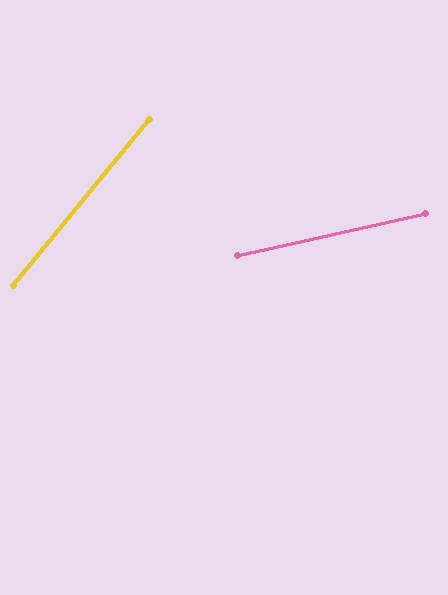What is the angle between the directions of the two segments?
Approximately 38 degrees.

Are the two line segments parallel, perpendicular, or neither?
Neither parallel nor perpendicular — they differ by about 38°.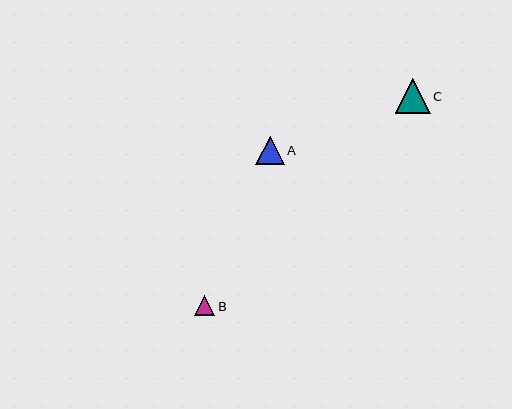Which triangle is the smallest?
Triangle B is the smallest with a size of approximately 20 pixels.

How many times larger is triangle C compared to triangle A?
Triangle C is approximately 1.2 times the size of triangle A.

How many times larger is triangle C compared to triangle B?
Triangle C is approximately 1.7 times the size of triangle B.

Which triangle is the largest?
Triangle C is the largest with a size of approximately 35 pixels.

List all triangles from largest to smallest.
From largest to smallest: C, A, B.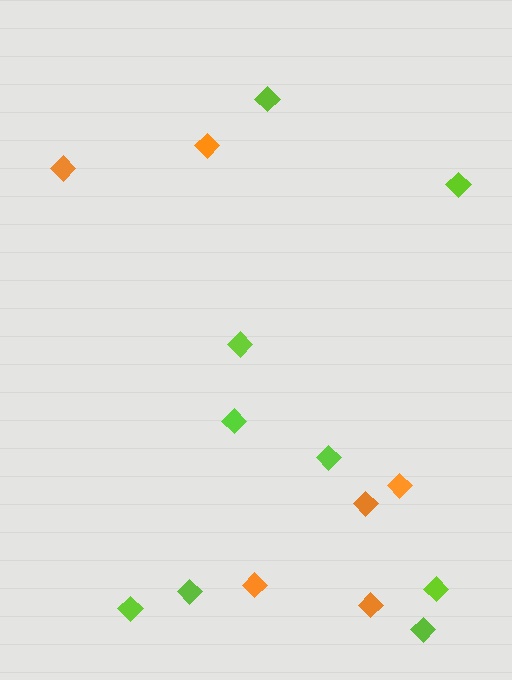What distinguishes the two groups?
There are 2 groups: one group of orange diamonds (6) and one group of lime diamonds (9).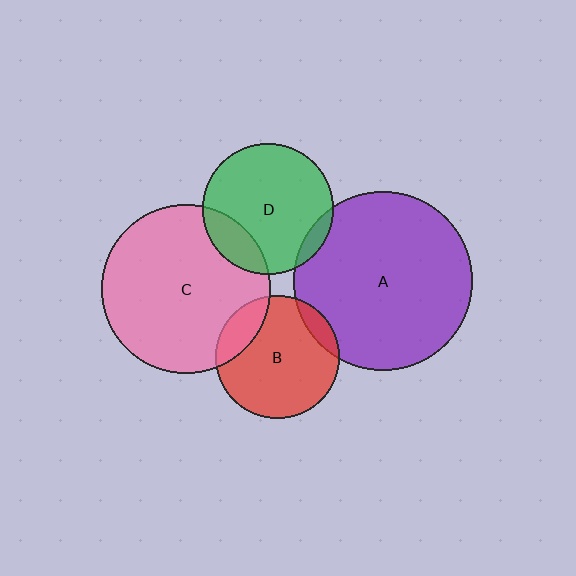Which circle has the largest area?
Circle A (purple).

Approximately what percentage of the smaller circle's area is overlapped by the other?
Approximately 5%.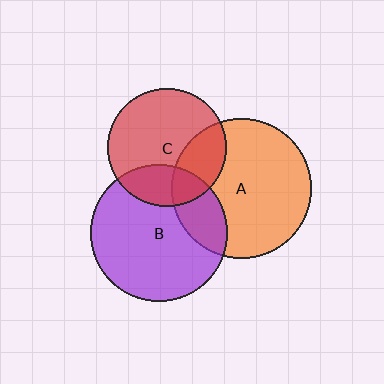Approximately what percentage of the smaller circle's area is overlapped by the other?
Approximately 20%.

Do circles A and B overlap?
Yes.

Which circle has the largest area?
Circle A (orange).